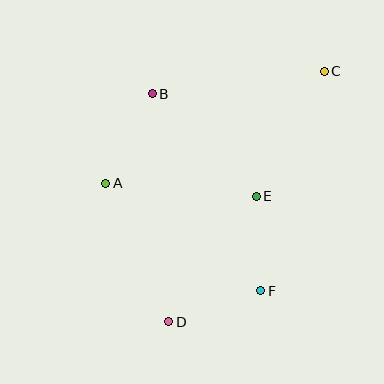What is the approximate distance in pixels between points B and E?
The distance between B and E is approximately 146 pixels.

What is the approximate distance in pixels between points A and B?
The distance between A and B is approximately 101 pixels.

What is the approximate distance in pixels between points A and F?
The distance between A and F is approximately 189 pixels.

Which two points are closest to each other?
Points E and F are closest to each other.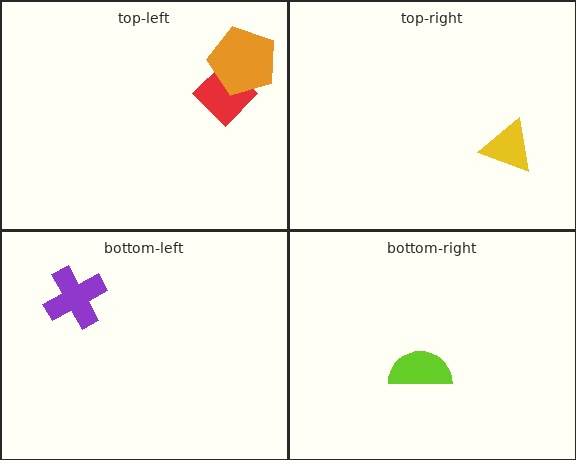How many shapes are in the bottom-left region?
1.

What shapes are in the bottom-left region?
The purple cross.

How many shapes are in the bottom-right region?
1.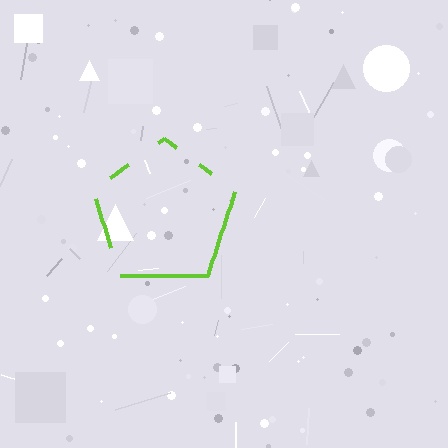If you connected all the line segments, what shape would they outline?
They would outline a pentagon.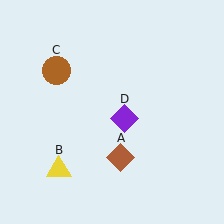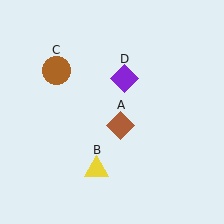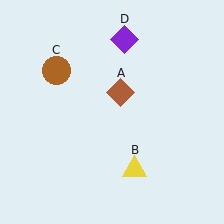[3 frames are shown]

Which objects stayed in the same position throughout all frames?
Brown circle (object C) remained stationary.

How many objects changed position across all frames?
3 objects changed position: brown diamond (object A), yellow triangle (object B), purple diamond (object D).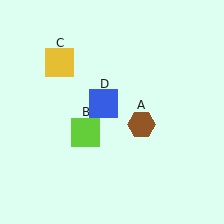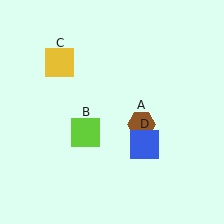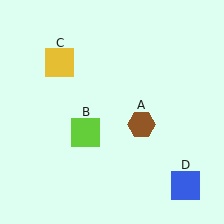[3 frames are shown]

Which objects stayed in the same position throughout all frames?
Brown hexagon (object A) and lime square (object B) and yellow square (object C) remained stationary.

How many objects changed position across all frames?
1 object changed position: blue square (object D).